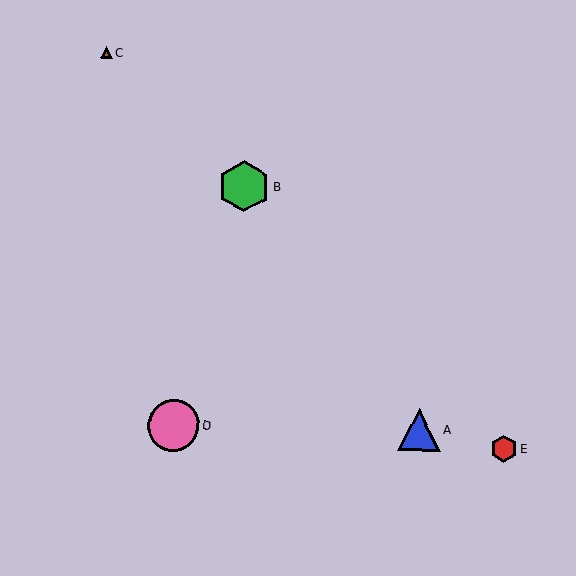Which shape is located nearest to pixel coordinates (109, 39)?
The brown triangle (labeled C) at (106, 52) is nearest to that location.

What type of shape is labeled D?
Shape D is a pink circle.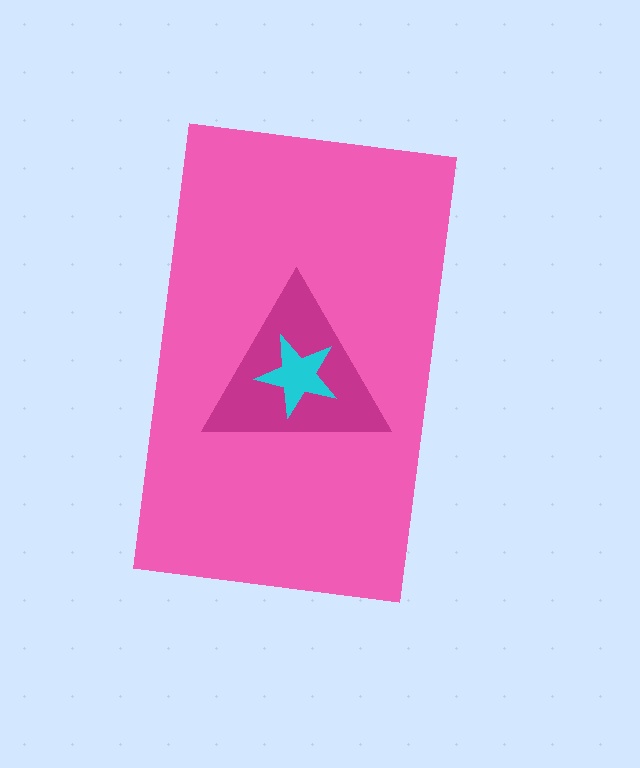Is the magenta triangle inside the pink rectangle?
Yes.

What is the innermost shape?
The cyan star.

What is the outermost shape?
The pink rectangle.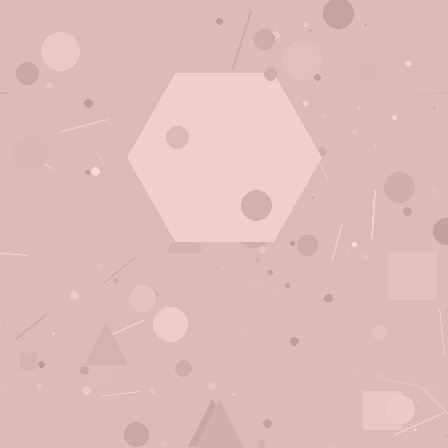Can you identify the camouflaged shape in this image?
The camouflaged shape is a hexagon.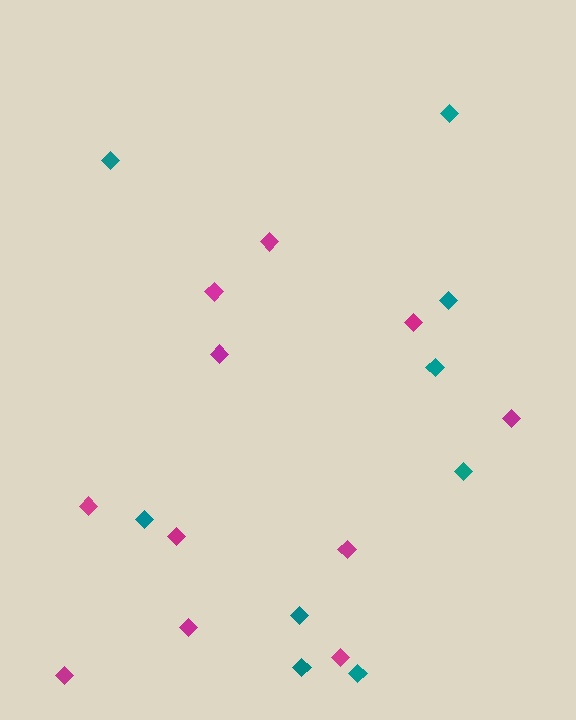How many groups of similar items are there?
There are 2 groups: one group of magenta diamonds (11) and one group of teal diamonds (9).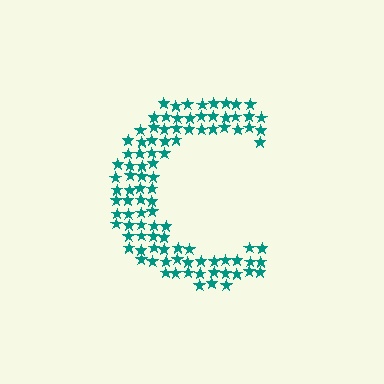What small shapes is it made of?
It is made of small stars.